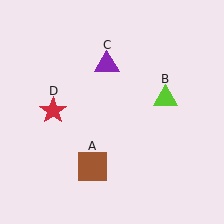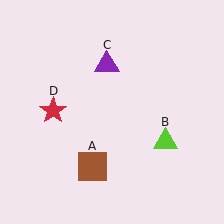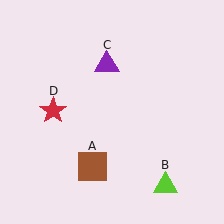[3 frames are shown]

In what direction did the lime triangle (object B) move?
The lime triangle (object B) moved down.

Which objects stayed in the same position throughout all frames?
Brown square (object A) and purple triangle (object C) and red star (object D) remained stationary.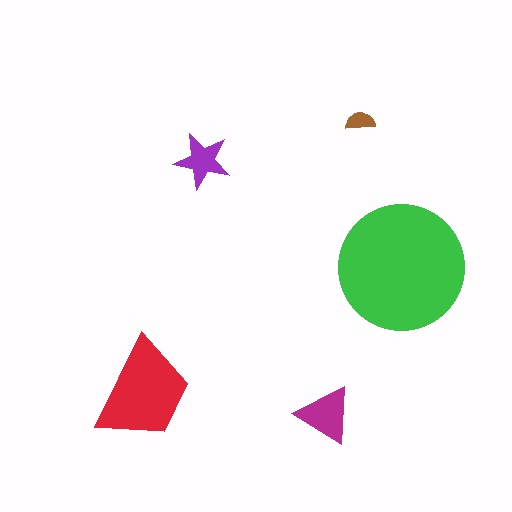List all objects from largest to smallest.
The green circle, the red trapezoid, the magenta triangle, the purple star, the brown semicircle.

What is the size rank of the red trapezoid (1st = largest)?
2nd.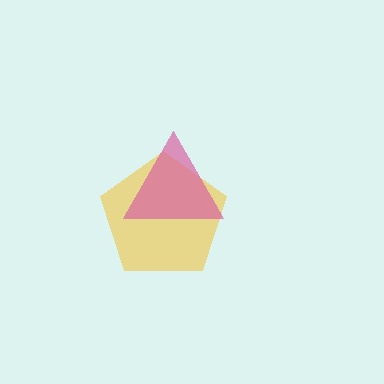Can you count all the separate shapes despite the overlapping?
Yes, there are 2 separate shapes.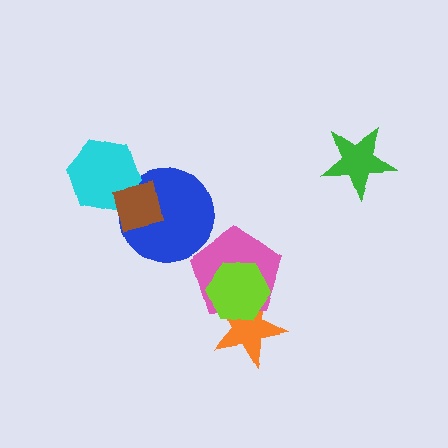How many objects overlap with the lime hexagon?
2 objects overlap with the lime hexagon.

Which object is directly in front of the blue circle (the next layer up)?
The cyan hexagon is directly in front of the blue circle.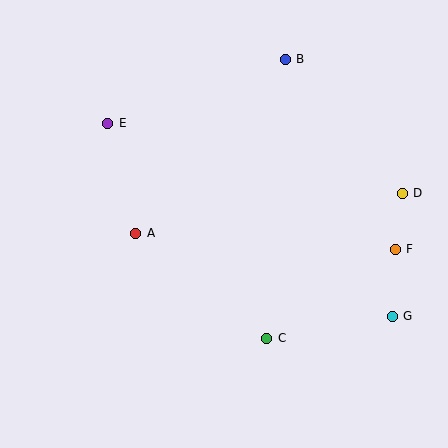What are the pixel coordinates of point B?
Point B is at (285, 59).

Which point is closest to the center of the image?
Point A at (136, 233) is closest to the center.